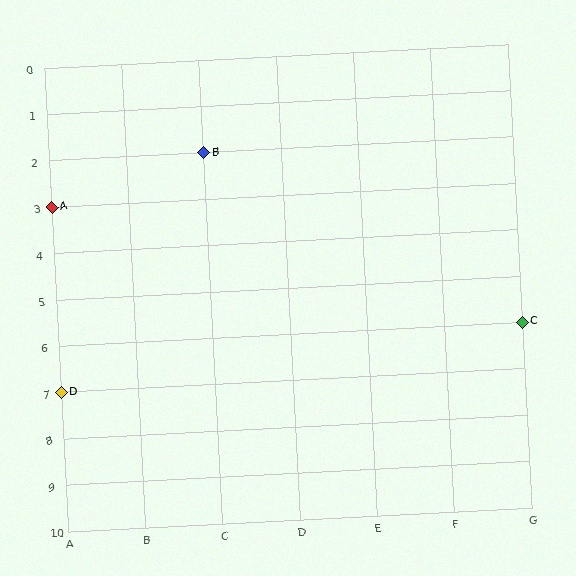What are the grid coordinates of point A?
Point A is at grid coordinates (A, 3).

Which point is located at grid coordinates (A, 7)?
Point D is at (A, 7).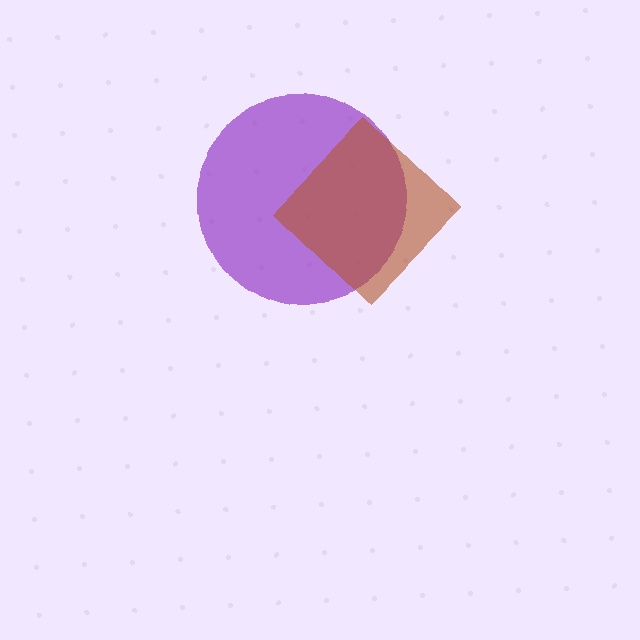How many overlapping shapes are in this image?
There are 2 overlapping shapes in the image.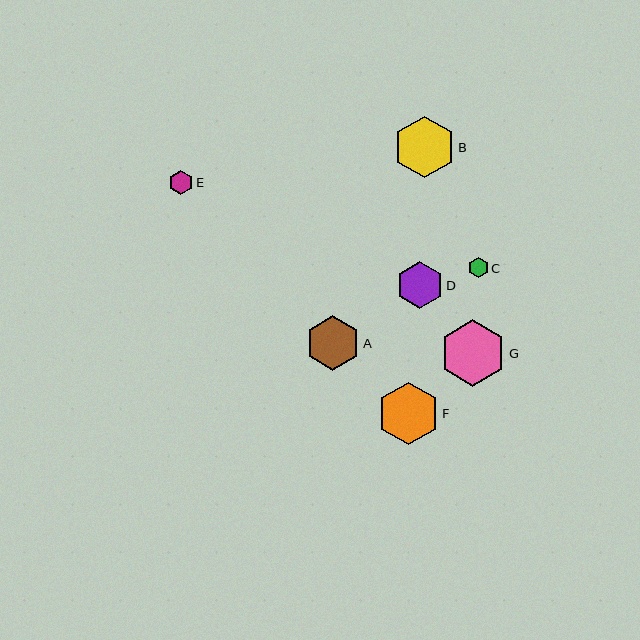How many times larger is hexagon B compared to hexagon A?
Hexagon B is approximately 1.1 times the size of hexagon A.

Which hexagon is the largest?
Hexagon G is the largest with a size of approximately 67 pixels.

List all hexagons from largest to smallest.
From largest to smallest: G, F, B, A, D, E, C.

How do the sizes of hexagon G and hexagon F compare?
Hexagon G and hexagon F are approximately the same size.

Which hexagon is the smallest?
Hexagon C is the smallest with a size of approximately 21 pixels.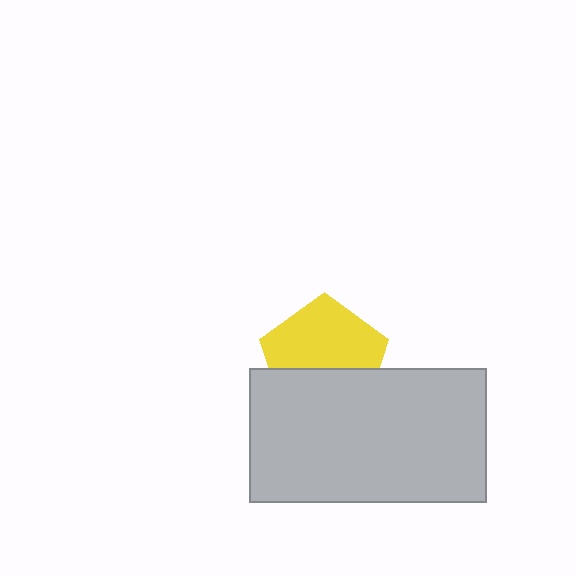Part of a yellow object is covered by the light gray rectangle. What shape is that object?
It is a pentagon.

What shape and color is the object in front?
The object in front is a light gray rectangle.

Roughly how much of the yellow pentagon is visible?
About half of it is visible (roughly 58%).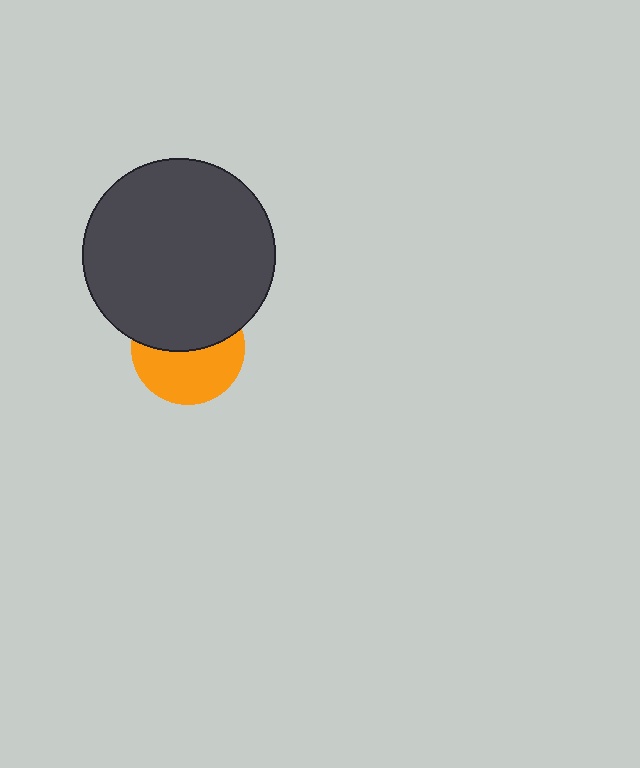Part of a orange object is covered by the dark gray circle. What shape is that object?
It is a circle.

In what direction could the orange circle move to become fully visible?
The orange circle could move down. That would shift it out from behind the dark gray circle entirely.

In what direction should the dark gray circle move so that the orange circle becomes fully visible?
The dark gray circle should move up. That is the shortest direction to clear the overlap and leave the orange circle fully visible.